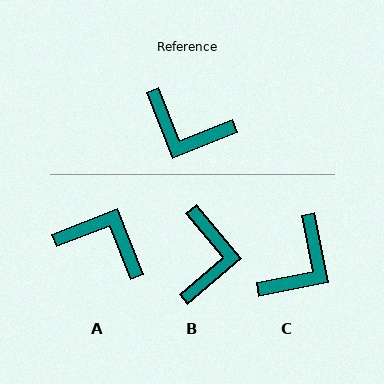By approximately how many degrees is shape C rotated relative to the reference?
Approximately 80 degrees counter-clockwise.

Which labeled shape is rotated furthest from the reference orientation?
A, about 180 degrees away.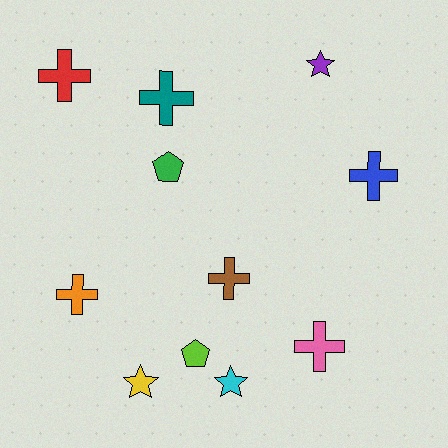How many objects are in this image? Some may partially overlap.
There are 11 objects.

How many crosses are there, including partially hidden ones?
There are 6 crosses.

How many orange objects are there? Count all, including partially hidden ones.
There is 1 orange object.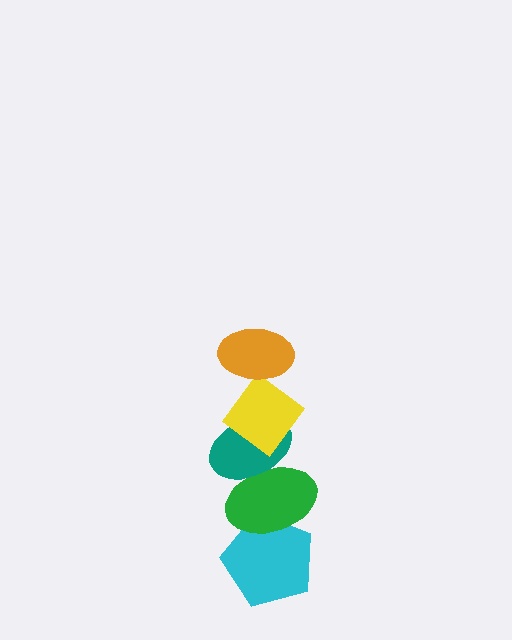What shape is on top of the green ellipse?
The teal ellipse is on top of the green ellipse.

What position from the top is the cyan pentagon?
The cyan pentagon is 5th from the top.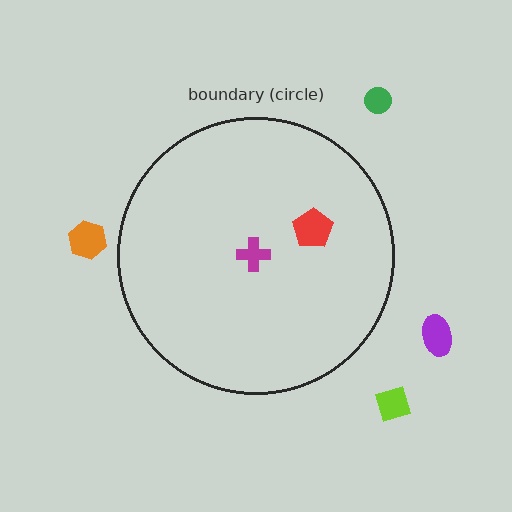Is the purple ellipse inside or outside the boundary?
Outside.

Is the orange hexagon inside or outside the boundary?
Outside.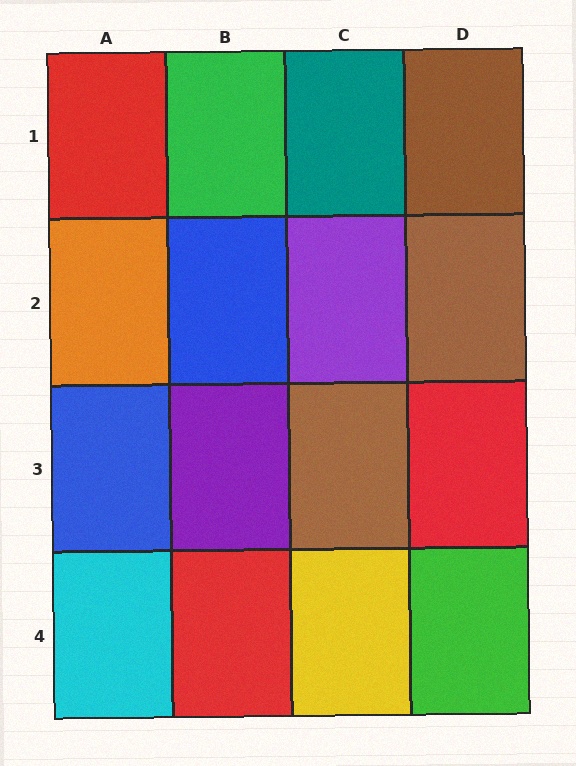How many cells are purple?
2 cells are purple.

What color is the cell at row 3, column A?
Blue.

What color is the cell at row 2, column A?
Orange.